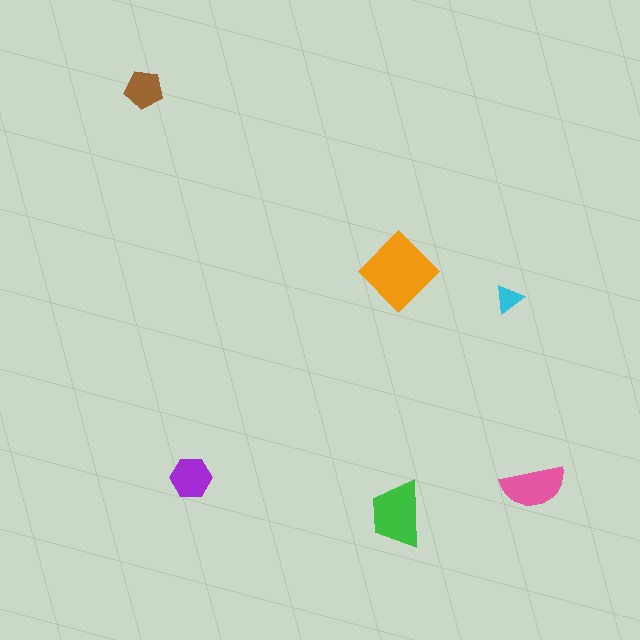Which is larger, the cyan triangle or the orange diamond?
The orange diamond.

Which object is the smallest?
The cyan triangle.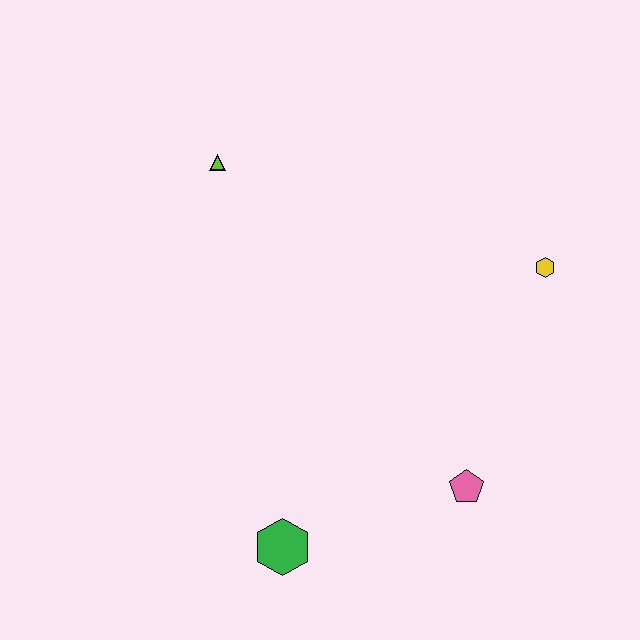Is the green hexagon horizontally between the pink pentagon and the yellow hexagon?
No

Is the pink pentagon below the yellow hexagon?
Yes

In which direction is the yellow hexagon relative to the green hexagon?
The yellow hexagon is above the green hexagon.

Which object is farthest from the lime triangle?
The pink pentagon is farthest from the lime triangle.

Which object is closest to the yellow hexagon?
The pink pentagon is closest to the yellow hexagon.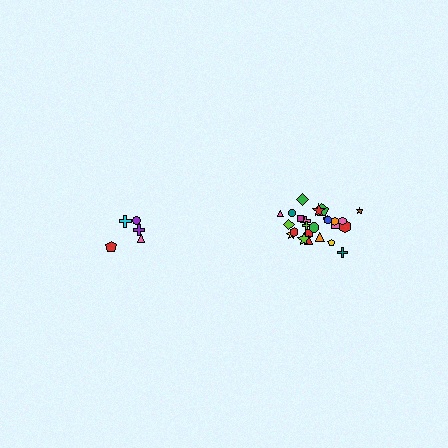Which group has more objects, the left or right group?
The right group.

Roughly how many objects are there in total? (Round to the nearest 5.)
Roughly 30 objects in total.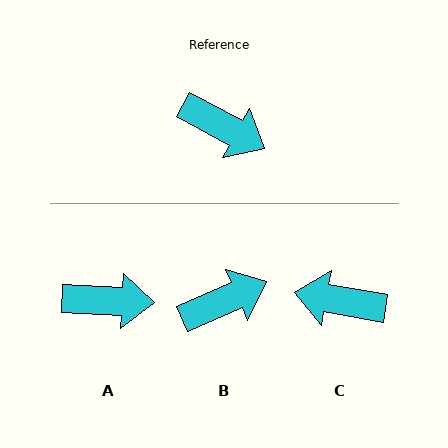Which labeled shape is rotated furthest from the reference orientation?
C, about 162 degrees away.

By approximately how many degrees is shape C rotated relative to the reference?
Approximately 162 degrees clockwise.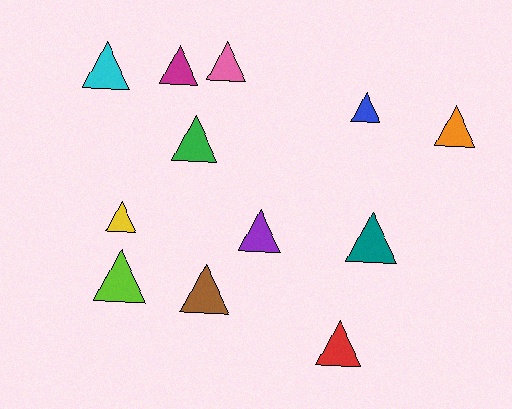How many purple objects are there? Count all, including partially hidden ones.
There is 1 purple object.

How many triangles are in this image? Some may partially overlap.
There are 12 triangles.